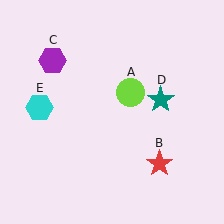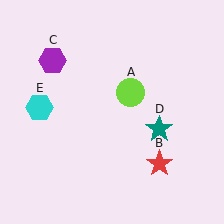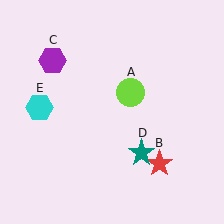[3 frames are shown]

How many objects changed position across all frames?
1 object changed position: teal star (object D).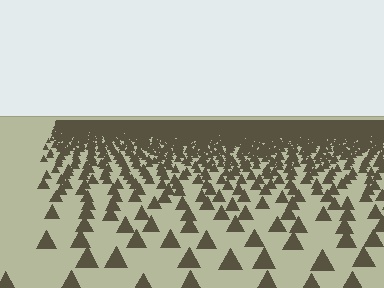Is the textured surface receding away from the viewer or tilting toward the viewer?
The surface is receding away from the viewer. Texture elements get smaller and denser toward the top.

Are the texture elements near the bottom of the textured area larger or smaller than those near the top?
Larger. Near the bottom, elements are closer to the viewer and appear at a bigger on-screen size.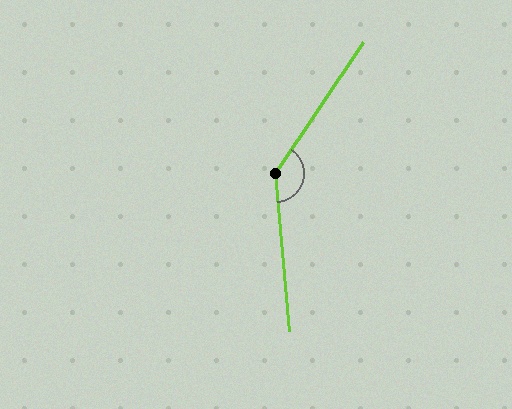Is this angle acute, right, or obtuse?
It is obtuse.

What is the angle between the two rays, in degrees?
Approximately 141 degrees.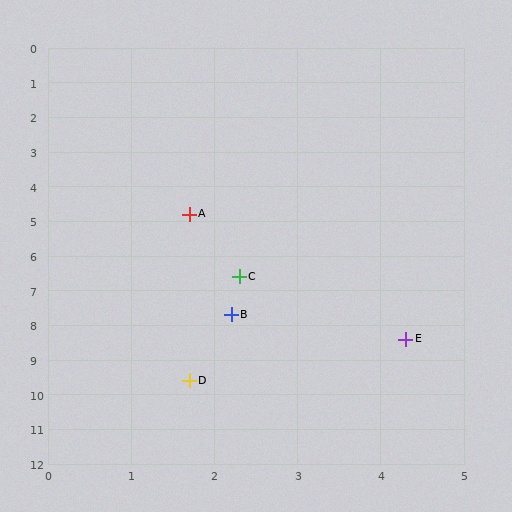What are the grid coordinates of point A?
Point A is at approximately (1.7, 4.8).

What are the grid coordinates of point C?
Point C is at approximately (2.3, 6.6).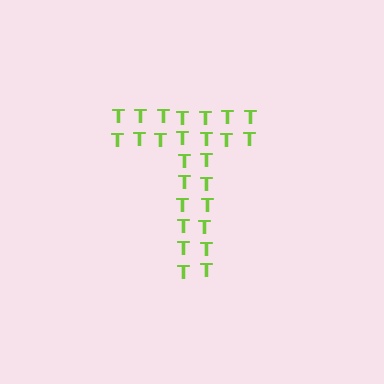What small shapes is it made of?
It is made of small letter T's.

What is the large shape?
The large shape is the letter T.